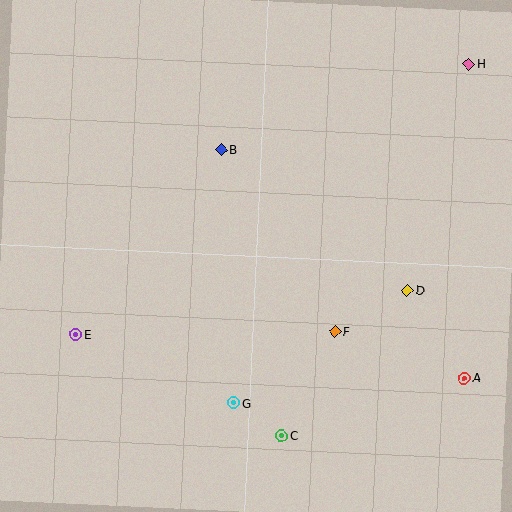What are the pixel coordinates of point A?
Point A is at (464, 378).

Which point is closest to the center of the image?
Point F at (335, 331) is closest to the center.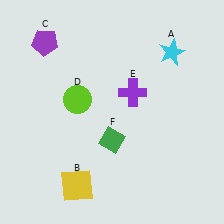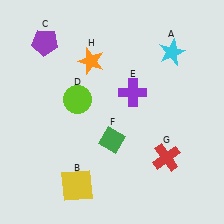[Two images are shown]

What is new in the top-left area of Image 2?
An orange star (H) was added in the top-left area of Image 2.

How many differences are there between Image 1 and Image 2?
There are 2 differences between the two images.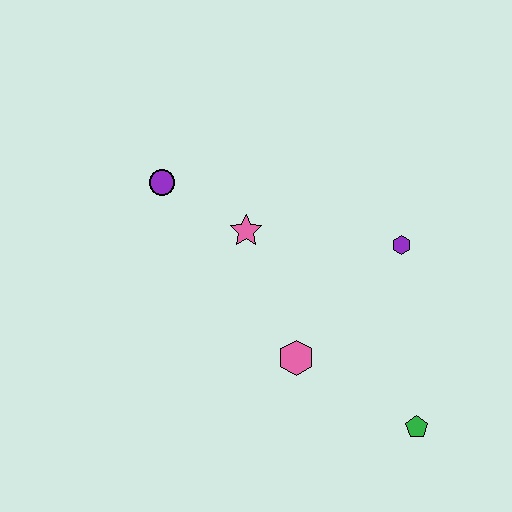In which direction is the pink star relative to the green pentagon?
The pink star is above the green pentagon.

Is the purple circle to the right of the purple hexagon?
No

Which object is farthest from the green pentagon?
The purple circle is farthest from the green pentagon.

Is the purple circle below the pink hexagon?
No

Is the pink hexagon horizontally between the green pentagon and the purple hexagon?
No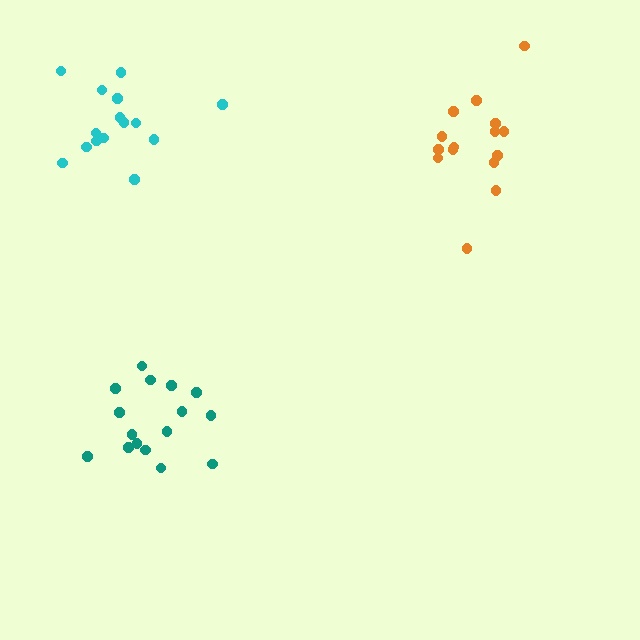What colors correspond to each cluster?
The clusters are colored: orange, teal, cyan.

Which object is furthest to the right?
The orange cluster is rightmost.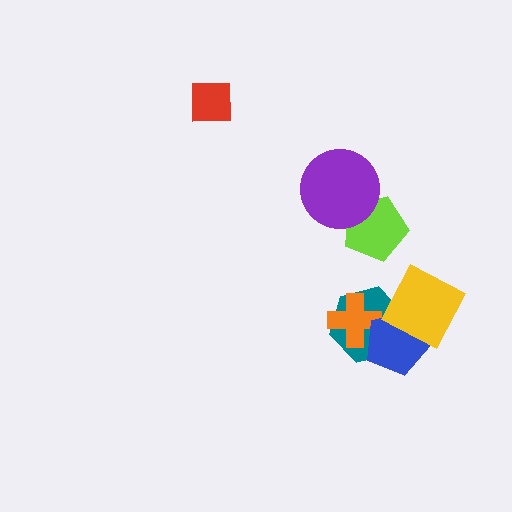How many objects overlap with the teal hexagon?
3 objects overlap with the teal hexagon.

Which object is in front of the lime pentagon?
The purple circle is in front of the lime pentagon.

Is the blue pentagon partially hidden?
Yes, it is partially covered by another shape.